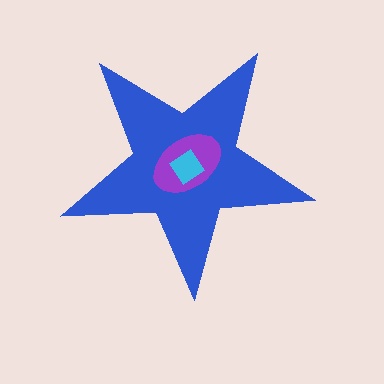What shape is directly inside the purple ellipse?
The cyan diamond.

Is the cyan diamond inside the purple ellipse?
Yes.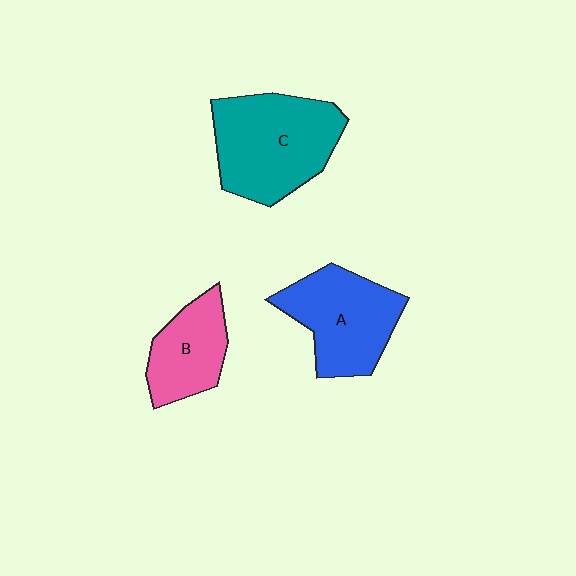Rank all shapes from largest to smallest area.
From largest to smallest: C (teal), A (blue), B (pink).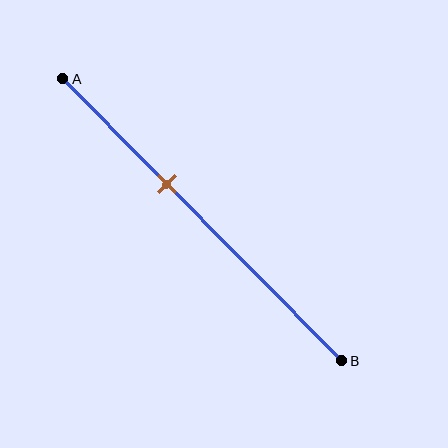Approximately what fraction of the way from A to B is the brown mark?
The brown mark is approximately 35% of the way from A to B.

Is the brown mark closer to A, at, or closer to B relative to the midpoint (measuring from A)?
The brown mark is closer to point A than the midpoint of segment AB.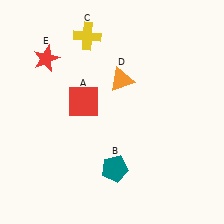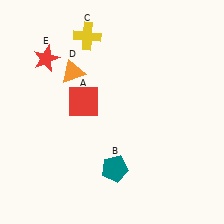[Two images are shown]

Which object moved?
The orange triangle (D) moved left.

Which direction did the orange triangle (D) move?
The orange triangle (D) moved left.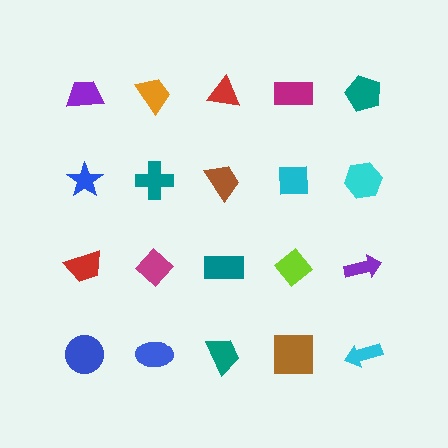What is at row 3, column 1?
A red trapezoid.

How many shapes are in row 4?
5 shapes.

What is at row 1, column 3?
A red triangle.